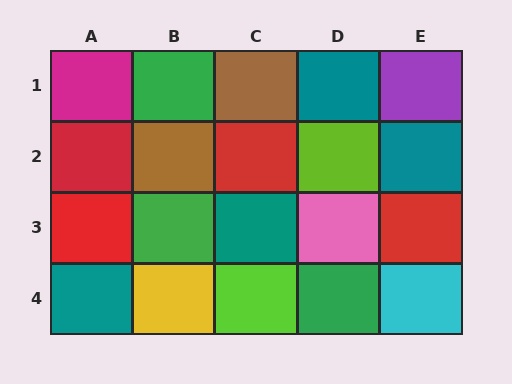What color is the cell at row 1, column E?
Purple.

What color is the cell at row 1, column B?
Green.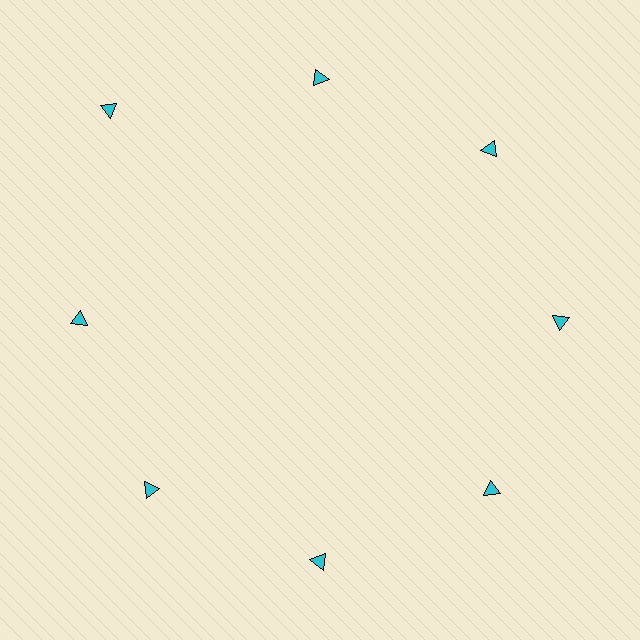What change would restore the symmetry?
The symmetry would be restored by moving it inward, back onto the ring so that all 8 triangles sit at equal angles and equal distance from the center.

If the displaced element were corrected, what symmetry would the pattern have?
It would have 8-fold rotational symmetry — the pattern would map onto itself every 45 degrees.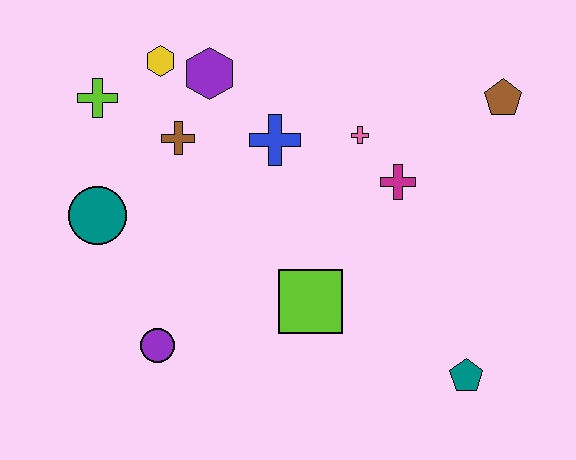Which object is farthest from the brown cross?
The teal pentagon is farthest from the brown cross.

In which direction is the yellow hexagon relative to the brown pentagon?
The yellow hexagon is to the left of the brown pentagon.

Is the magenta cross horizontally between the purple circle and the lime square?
No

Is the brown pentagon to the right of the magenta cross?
Yes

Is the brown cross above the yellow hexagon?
No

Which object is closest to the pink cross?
The magenta cross is closest to the pink cross.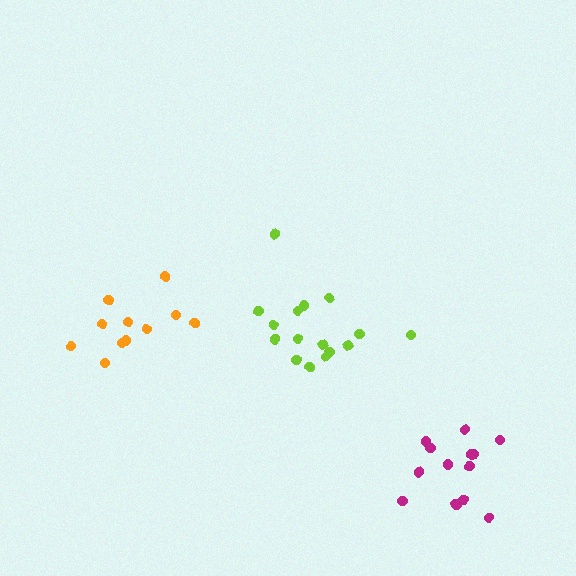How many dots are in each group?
Group 1: 11 dots, Group 2: 16 dots, Group 3: 13 dots (40 total).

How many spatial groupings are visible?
There are 3 spatial groupings.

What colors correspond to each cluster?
The clusters are colored: orange, lime, magenta.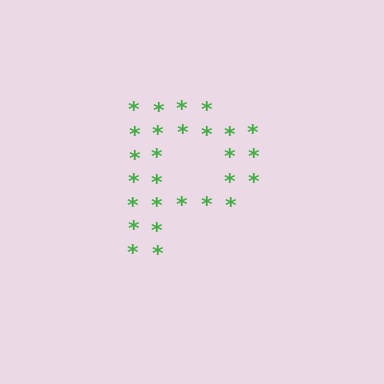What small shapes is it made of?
It is made of small asterisks.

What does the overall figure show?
The overall figure shows the letter P.